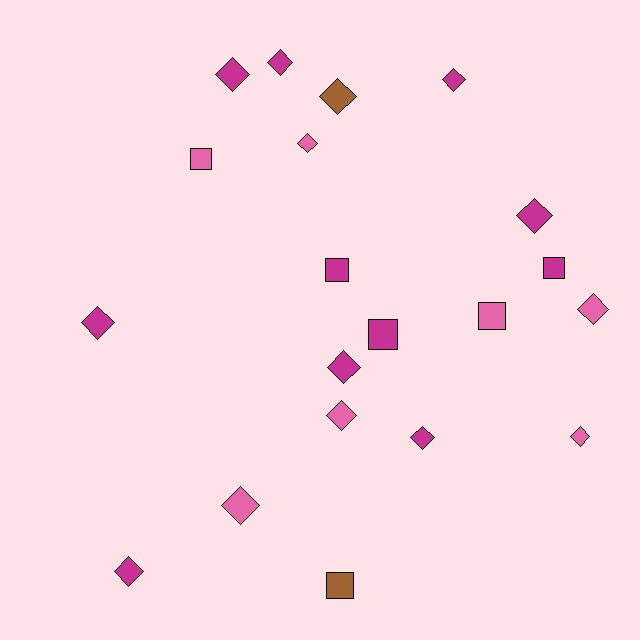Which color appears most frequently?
Magenta, with 11 objects.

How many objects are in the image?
There are 20 objects.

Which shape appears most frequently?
Diamond, with 14 objects.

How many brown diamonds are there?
There is 1 brown diamond.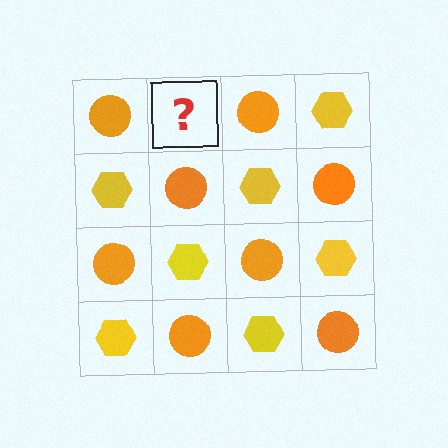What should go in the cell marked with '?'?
The missing cell should contain a yellow hexagon.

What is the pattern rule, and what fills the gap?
The rule is that it alternates orange circle and yellow hexagon in a checkerboard pattern. The gap should be filled with a yellow hexagon.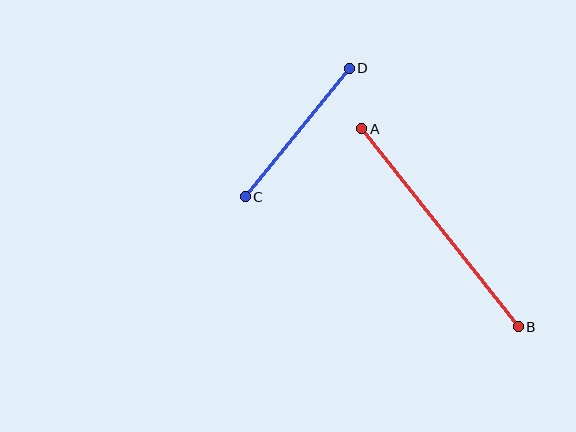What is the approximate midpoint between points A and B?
The midpoint is at approximately (440, 228) pixels.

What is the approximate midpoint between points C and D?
The midpoint is at approximately (297, 132) pixels.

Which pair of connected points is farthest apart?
Points A and B are farthest apart.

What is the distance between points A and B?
The distance is approximately 253 pixels.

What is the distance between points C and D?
The distance is approximately 166 pixels.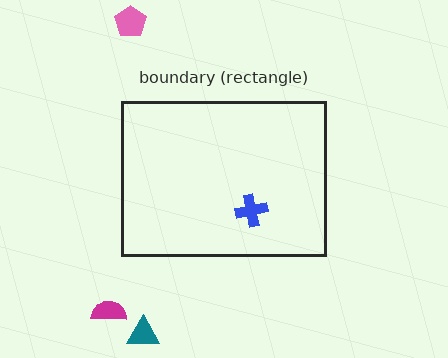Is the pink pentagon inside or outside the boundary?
Outside.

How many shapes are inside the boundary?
1 inside, 3 outside.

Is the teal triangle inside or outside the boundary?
Outside.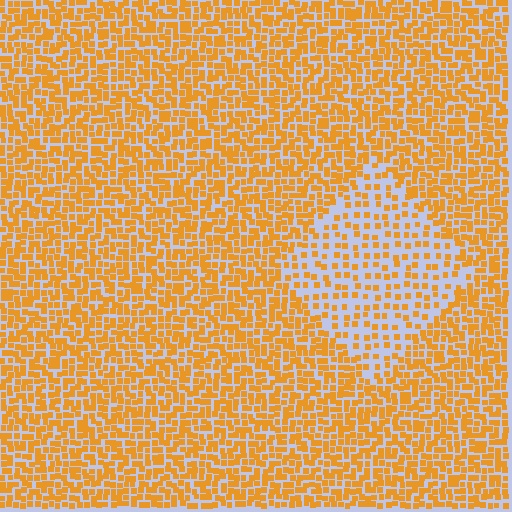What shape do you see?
I see a diamond.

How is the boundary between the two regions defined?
The boundary is defined by a change in element density (approximately 2.1x ratio). All elements are the same color, size, and shape.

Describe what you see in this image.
The image contains small orange elements arranged at two different densities. A diamond-shaped region is visible where the elements are less densely packed than the surrounding area.